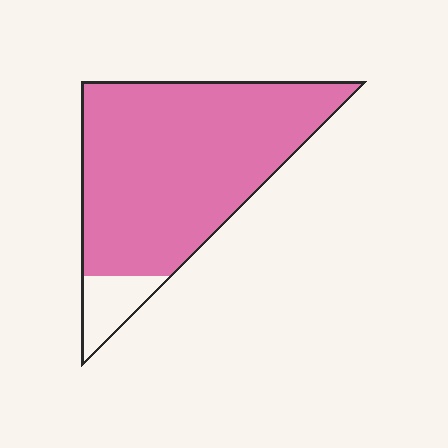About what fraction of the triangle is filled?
About nine tenths (9/10).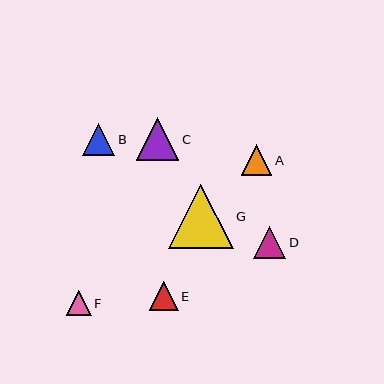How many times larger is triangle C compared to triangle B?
Triangle C is approximately 1.3 times the size of triangle B.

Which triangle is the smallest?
Triangle F is the smallest with a size of approximately 25 pixels.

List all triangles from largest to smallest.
From largest to smallest: G, C, B, D, A, E, F.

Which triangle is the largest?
Triangle G is the largest with a size of approximately 65 pixels.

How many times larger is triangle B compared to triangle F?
Triangle B is approximately 1.3 times the size of triangle F.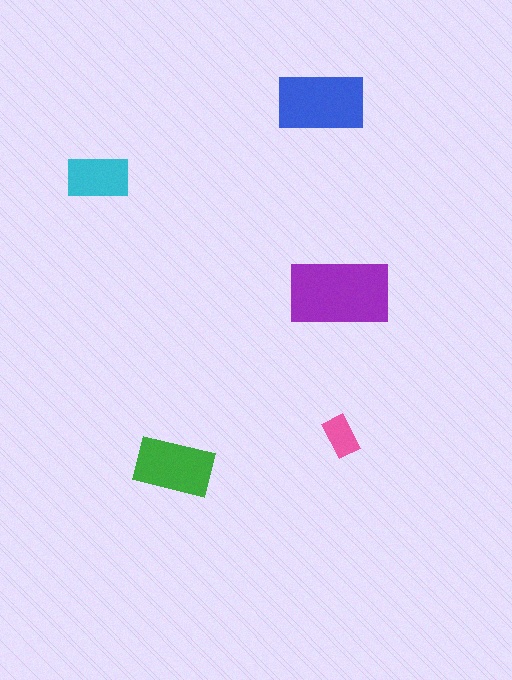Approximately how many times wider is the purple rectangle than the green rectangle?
About 1.5 times wider.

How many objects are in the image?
There are 5 objects in the image.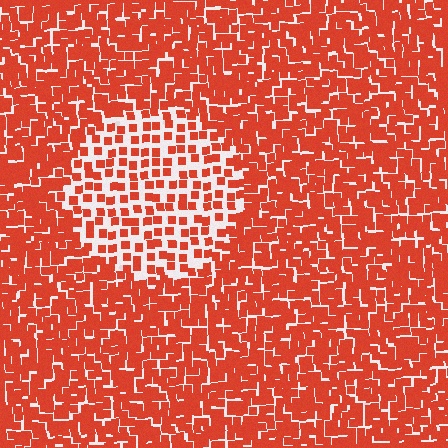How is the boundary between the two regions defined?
The boundary is defined by a change in element density (approximately 2.1x ratio). All elements are the same color, size, and shape.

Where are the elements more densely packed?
The elements are more densely packed outside the circle boundary.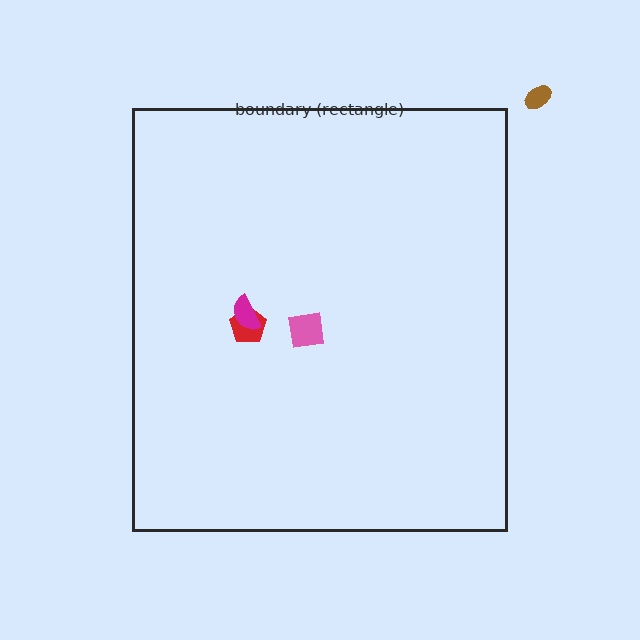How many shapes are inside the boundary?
3 inside, 1 outside.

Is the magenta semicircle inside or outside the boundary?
Inside.